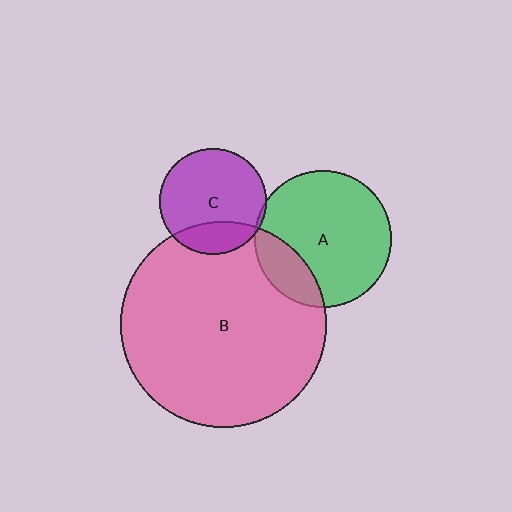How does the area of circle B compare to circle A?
Approximately 2.2 times.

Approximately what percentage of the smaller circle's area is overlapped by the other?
Approximately 20%.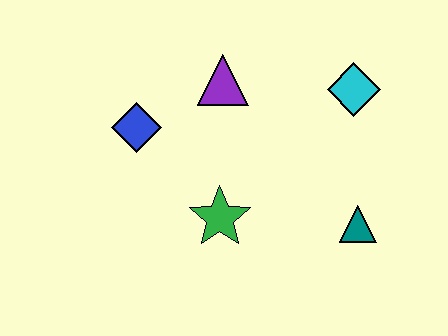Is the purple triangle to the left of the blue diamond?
No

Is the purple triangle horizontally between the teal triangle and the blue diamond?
Yes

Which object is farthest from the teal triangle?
The blue diamond is farthest from the teal triangle.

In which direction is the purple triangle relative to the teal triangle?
The purple triangle is above the teal triangle.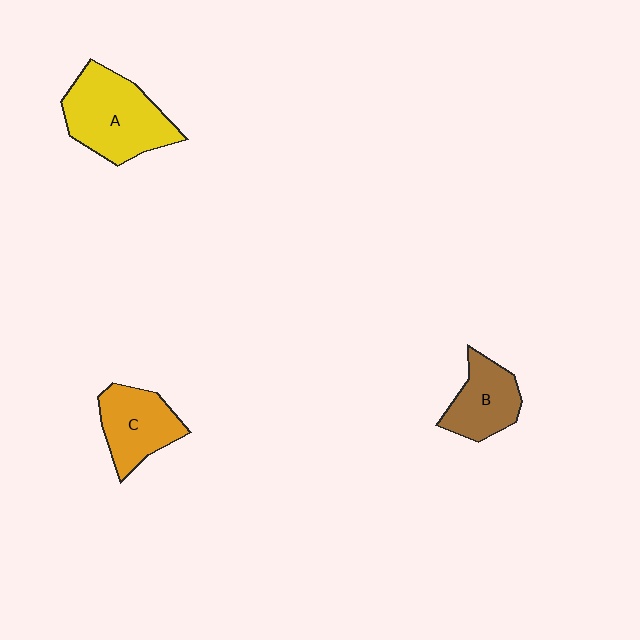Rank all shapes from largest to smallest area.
From largest to smallest: A (yellow), C (orange), B (brown).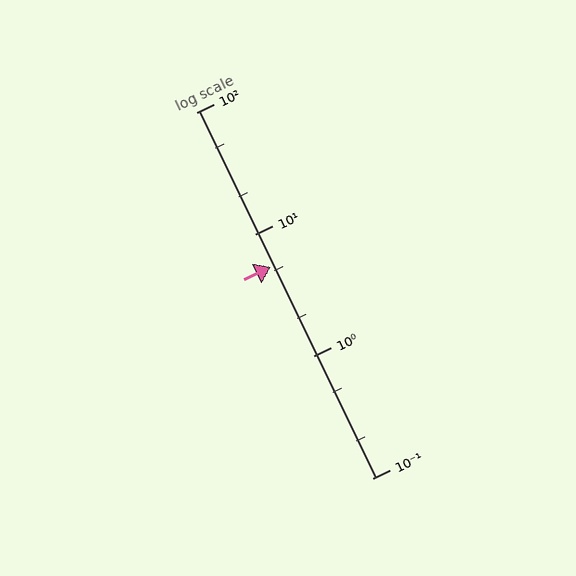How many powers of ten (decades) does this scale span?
The scale spans 3 decades, from 0.1 to 100.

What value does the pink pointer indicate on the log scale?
The pointer indicates approximately 5.4.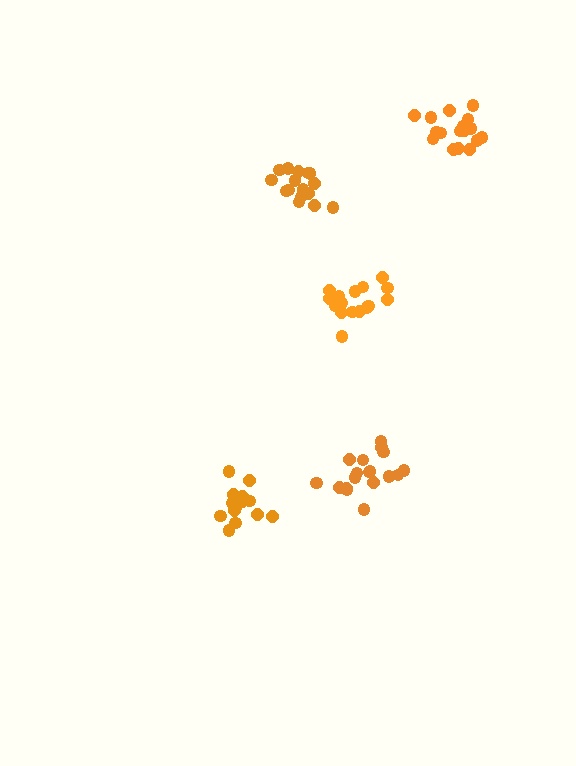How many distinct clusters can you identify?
There are 5 distinct clusters.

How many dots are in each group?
Group 1: 17 dots, Group 2: 18 dots, Group 3: 18 dots, Group 4: 15 dots, Group 5: 16 dots (84 total).